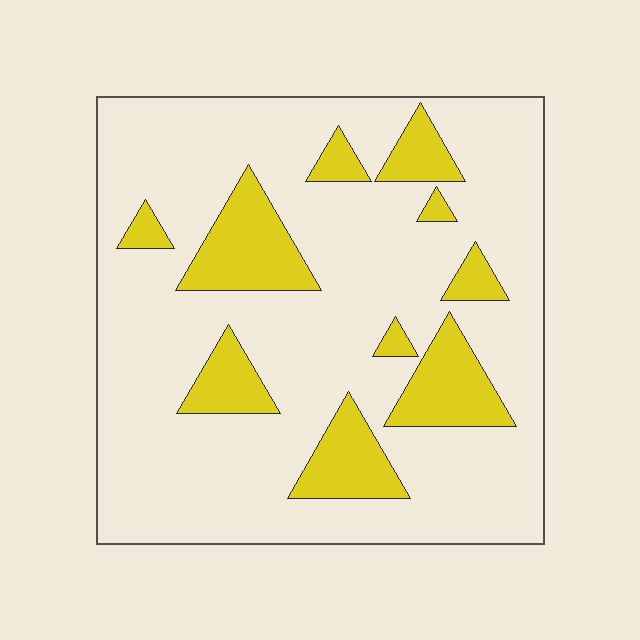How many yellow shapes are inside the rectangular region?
10.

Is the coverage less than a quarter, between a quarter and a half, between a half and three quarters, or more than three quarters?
Less than a quarter.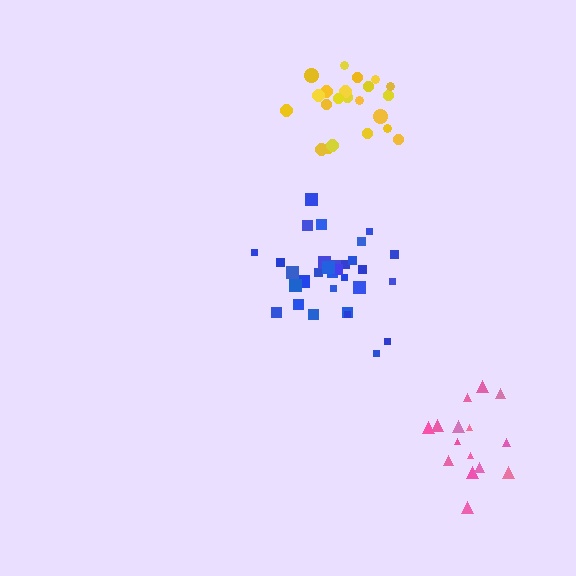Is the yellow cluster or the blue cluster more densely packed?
Yellow.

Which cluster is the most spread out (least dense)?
Blue.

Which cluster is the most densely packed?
Yellow.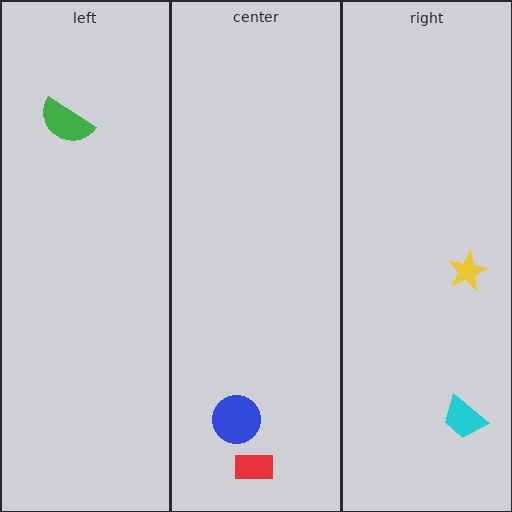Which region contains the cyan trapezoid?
The right region.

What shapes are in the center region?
The blue circle, the red rectangle.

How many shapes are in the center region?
2.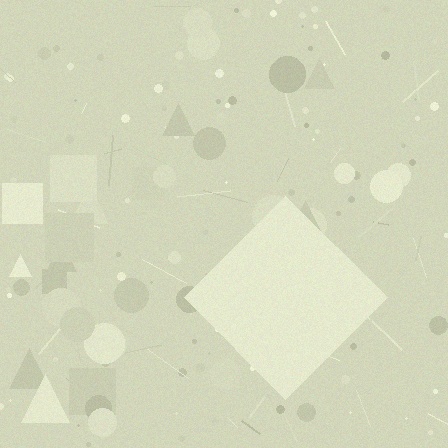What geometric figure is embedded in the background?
A diamond is embedded in the background.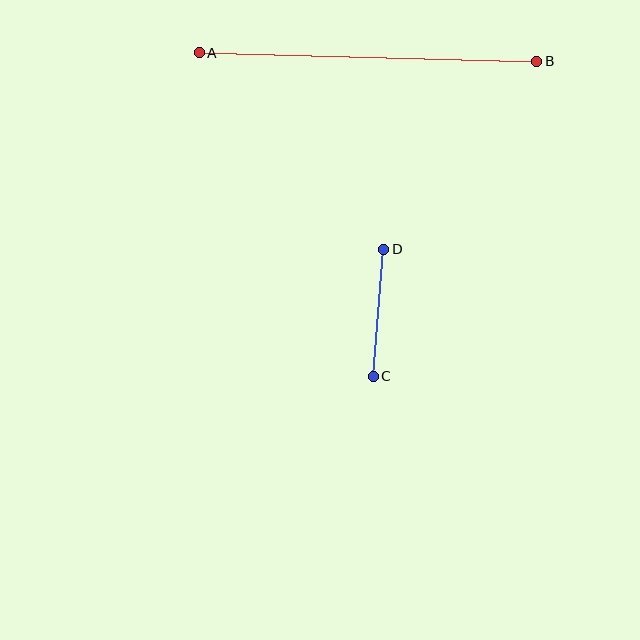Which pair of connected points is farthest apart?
Points A and B are farthest apart.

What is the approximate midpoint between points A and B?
The midpoint is at approximately (368, 57) pixels.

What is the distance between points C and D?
The distance is approximately 127 pixels.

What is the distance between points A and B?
The distance is approximately 338 pixels.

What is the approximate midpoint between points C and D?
The midpoint is at approximately (379, 313) pixels.